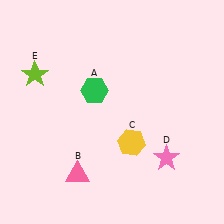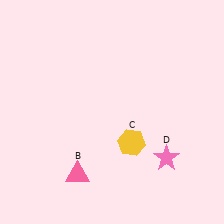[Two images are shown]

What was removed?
The green hexagon (A), the lime star (E) were removed in Image 2.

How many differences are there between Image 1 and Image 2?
There are 2 differences between the two images.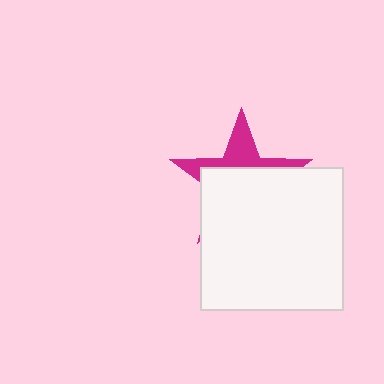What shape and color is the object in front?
The object in front is a white square.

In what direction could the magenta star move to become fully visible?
The magenta star could move up. That would shift it out from behind the white square entirely.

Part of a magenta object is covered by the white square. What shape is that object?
It is a star.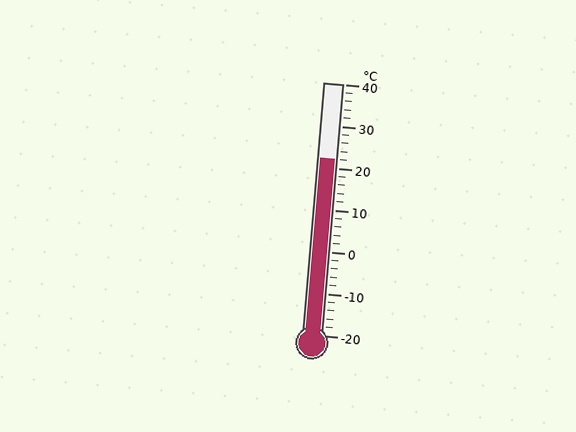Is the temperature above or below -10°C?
The temperature is above -10°C.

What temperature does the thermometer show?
The thermometer shows approximately 22°C.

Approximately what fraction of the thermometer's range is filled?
The thermometer is filled to approximately 70% of its range.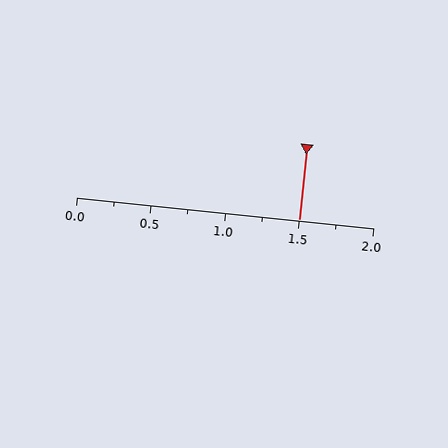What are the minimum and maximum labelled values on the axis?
The axis runs from 0.0 to 2.0.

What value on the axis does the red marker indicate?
The marker indicates approximately 1.5.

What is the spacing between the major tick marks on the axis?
The major ticks are spaced 0.5 apart.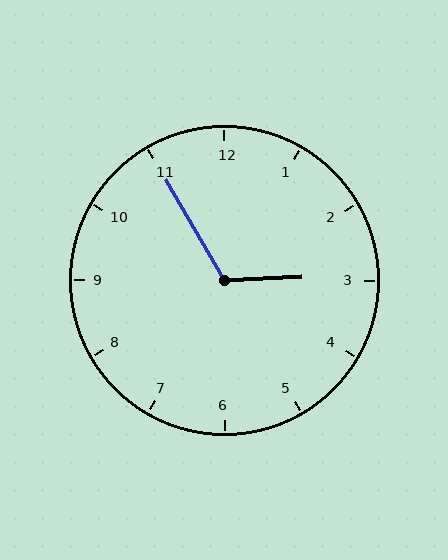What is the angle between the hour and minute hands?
Approximately 118 degrees.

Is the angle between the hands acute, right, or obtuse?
It is obtuse.